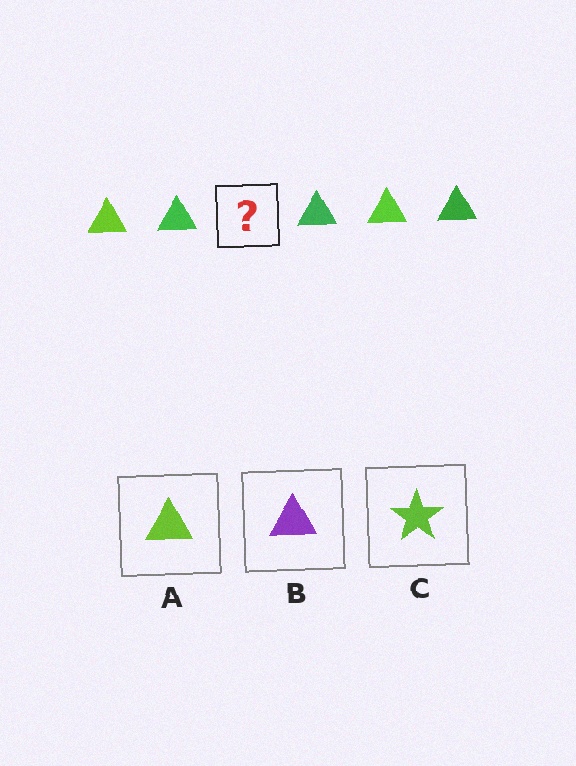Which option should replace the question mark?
Option A.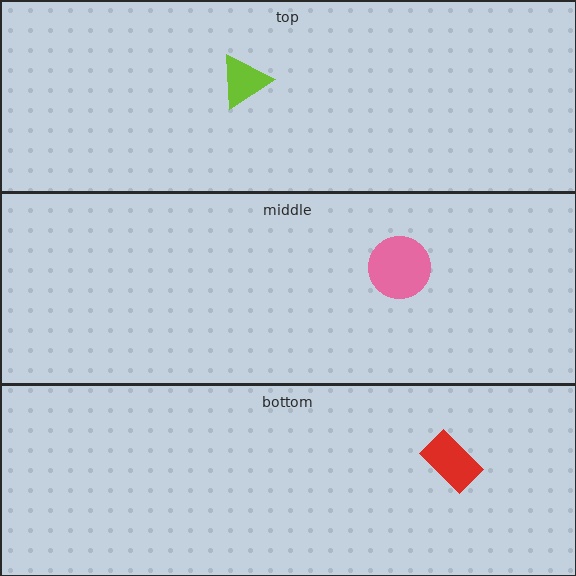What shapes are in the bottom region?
The red rectangle.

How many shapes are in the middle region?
1.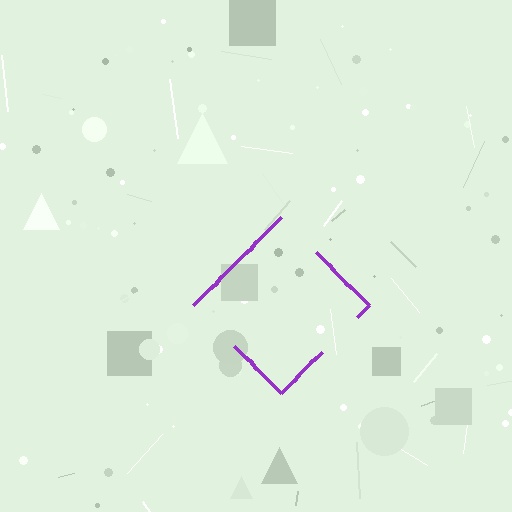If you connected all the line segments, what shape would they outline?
They would outline a diamond.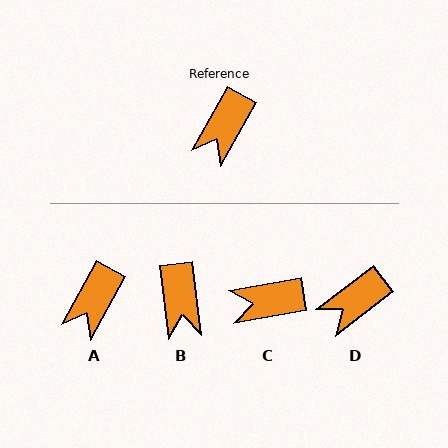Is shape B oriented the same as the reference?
No, it is off by about 35 degrees.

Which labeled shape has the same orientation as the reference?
A.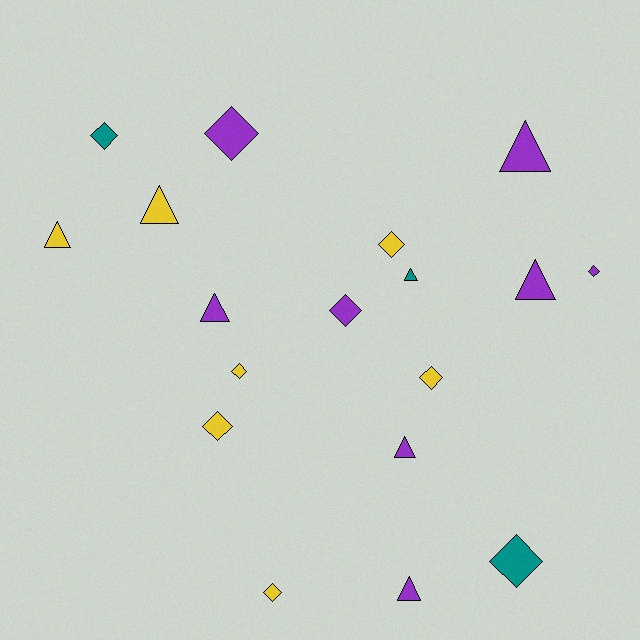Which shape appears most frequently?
Diamond, with 10 objects.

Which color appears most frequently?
Purple, with 8 objects.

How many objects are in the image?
There are 18 objects.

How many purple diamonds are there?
There are 3 purple diamonds.